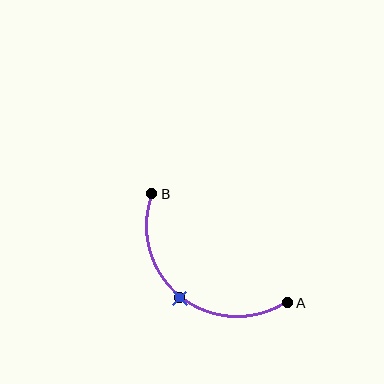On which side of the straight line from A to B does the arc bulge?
The arc bulges below and to the left of the straight line connecting A and B.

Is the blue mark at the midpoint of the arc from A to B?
Yes. The blue mark lies on the arc at equal arc-length from both A and B — it is the arc midpoint.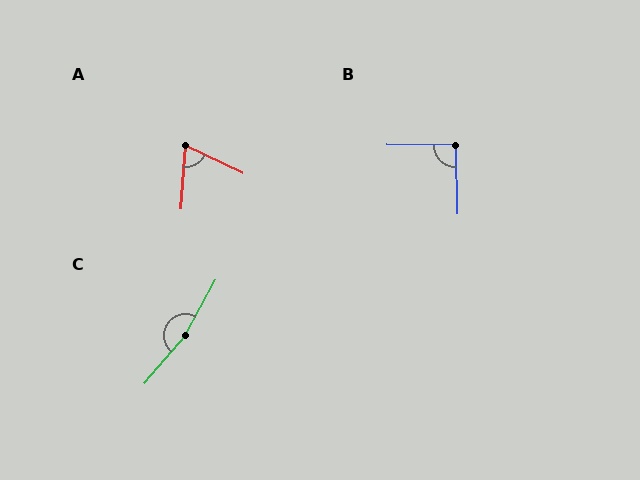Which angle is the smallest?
A, at approximately 68 degrees.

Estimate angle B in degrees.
Approximately 92 degrees.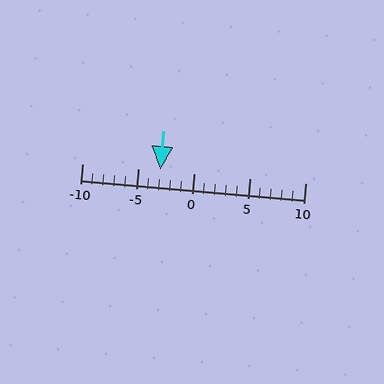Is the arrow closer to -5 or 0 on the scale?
The arrow is closer to -5.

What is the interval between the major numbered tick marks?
The major tick marks are spaced 5 units apart.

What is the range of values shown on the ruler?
The ruler shows values from -10 to 10.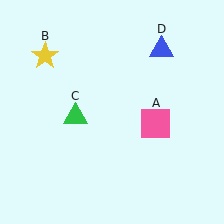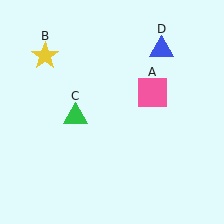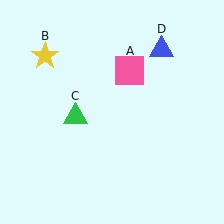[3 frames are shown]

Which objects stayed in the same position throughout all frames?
Yellow star (object B) and green triangle (object C) and blue triangle (object D) remained stationary.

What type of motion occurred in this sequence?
The pink square (object A) rotated counterclockwise around the center of the scene.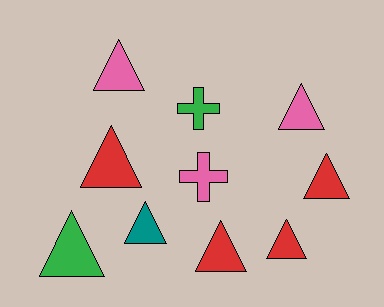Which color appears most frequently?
Red, with 4 objects.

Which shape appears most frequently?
Triangle, with 8 objects.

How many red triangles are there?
There are 4 red triangles.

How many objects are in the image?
There are 10 objects.